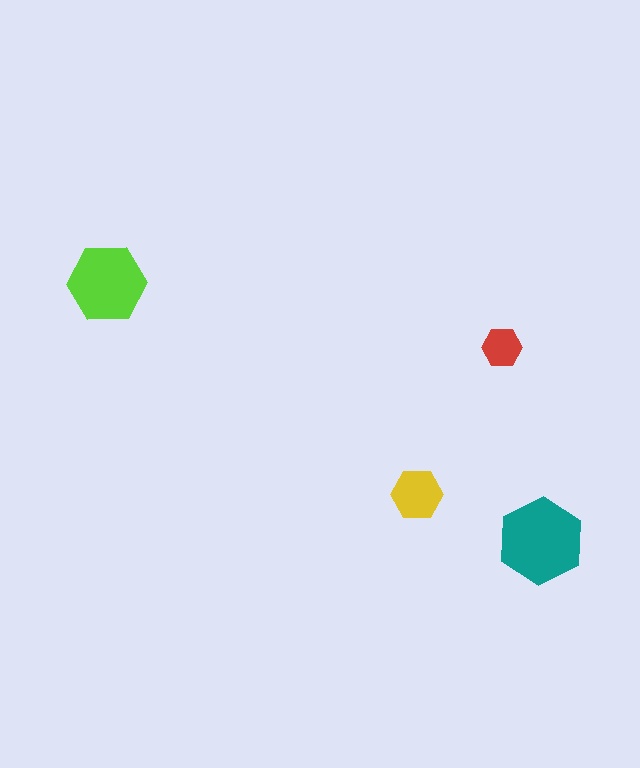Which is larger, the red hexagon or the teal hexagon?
The teal one.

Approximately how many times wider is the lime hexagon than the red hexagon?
About 2 times wider.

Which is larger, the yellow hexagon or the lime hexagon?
The lime one.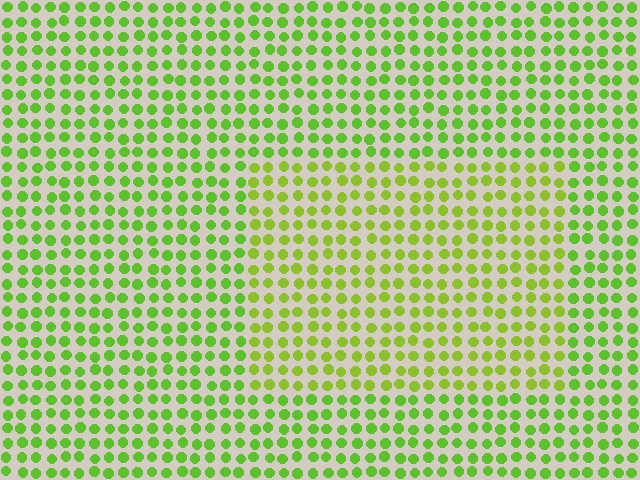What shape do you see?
I see a rectangle.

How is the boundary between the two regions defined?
The boundary is defined purely by a slight shift in hue (about 19 degrees). Spacing, size, and orientation are identical on both sides.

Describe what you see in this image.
The image is filled with small lime elements in a uniform arrangement. A rectangle-shaped region is visible where the elements are tinted to a slightly different hue, forming a subtle color boundary.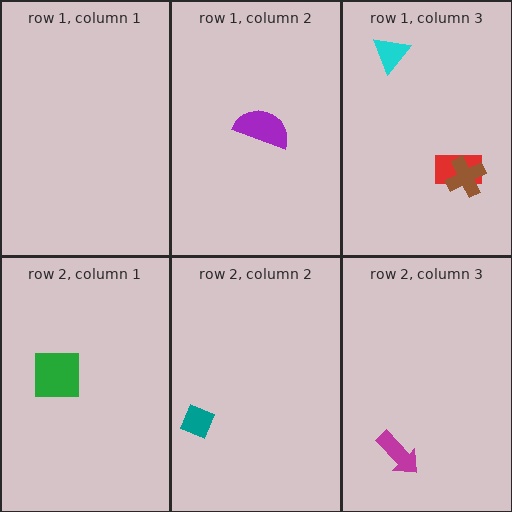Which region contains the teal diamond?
The row 2, column 2 region.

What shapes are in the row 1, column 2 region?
The purple semicircle.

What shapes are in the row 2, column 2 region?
The teal diamond.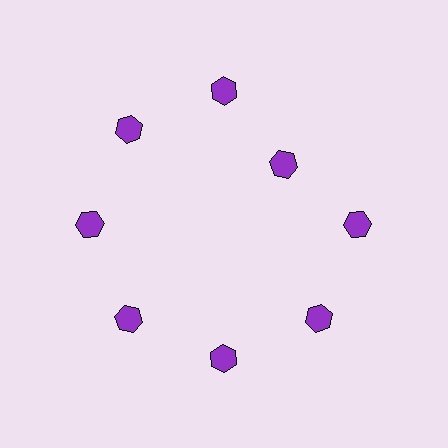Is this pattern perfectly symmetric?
No. The 8 purple hexagons are arranged in a ring, but one element near the 2 o'clock position is pulled inward toward the center, breaking the 8-fold rotational symmetry.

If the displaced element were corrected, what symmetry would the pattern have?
It would have 8-fold rotational symmetry — the pattern would map onto itself every 45 degrees.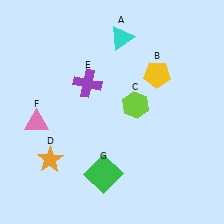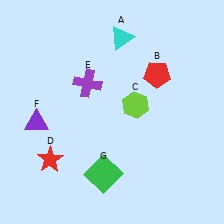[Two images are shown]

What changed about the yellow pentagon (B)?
In Image 1, B is yellow. In Image 2, it changed to red.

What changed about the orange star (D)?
In Image 1, D is orange. In Image 2, it changed to red.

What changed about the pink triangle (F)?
In Image 1, F is pink. In Image 2, it changed to purple.